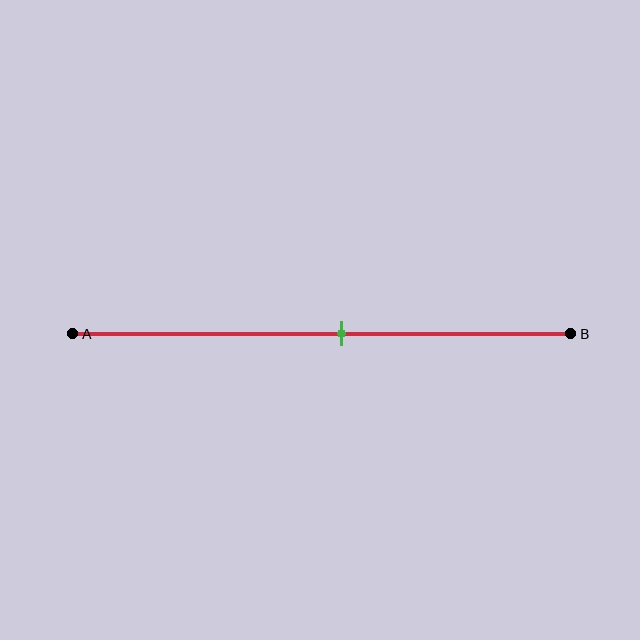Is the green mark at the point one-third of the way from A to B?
No, the mark is at about 55% from A, not at the 33% one-third point.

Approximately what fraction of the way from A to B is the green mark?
The green mark is approximately 55% of the way from A to B.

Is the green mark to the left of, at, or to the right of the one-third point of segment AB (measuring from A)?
The green mark is to the right of the one-third point of segment AB.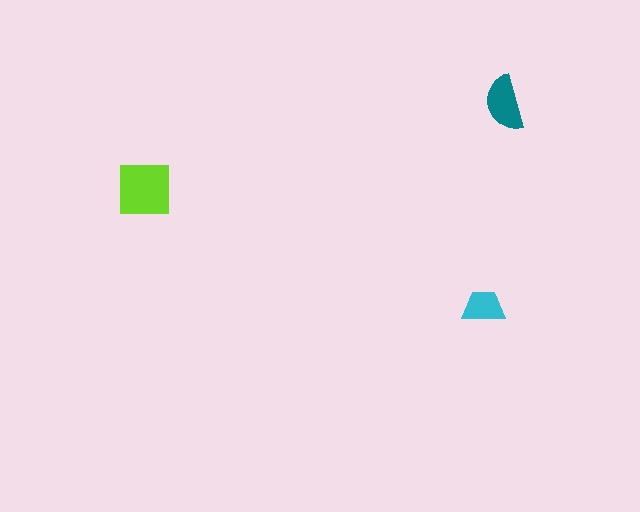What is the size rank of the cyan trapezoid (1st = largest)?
3rd.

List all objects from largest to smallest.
The lime square, the teal semicircle, the cyan trapezoid.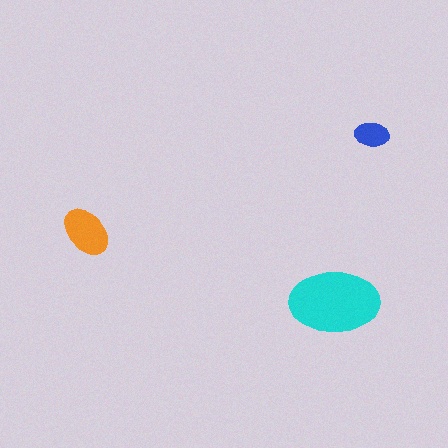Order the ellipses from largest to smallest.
the cyan one, the orange one, the blue one.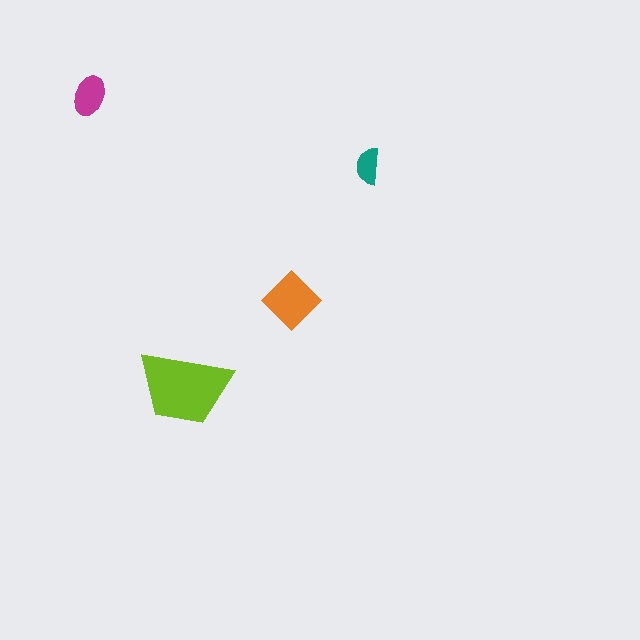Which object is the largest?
The lime trapezoid.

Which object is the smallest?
The teal semicircle.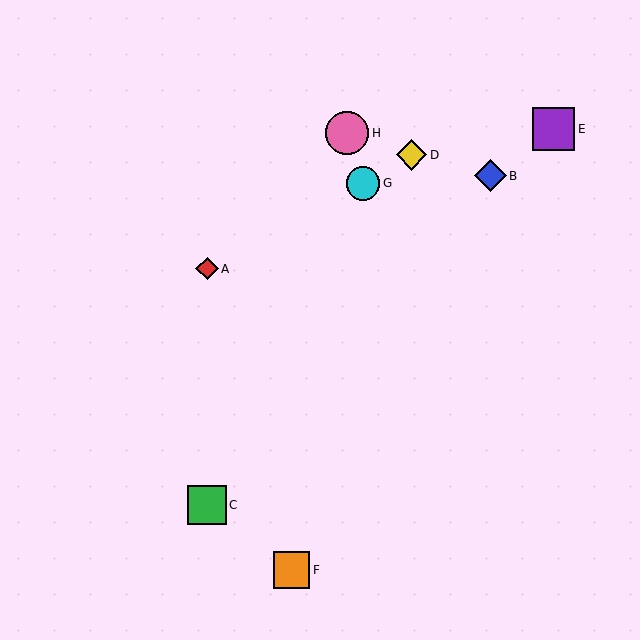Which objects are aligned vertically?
Objects A, C are aligned vertically.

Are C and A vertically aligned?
Yes, both are at x≈207.